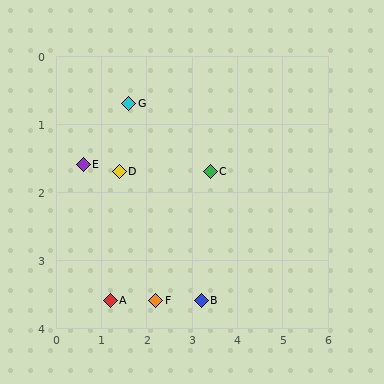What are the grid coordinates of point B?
Point B is at approximately (3.2, 3.6).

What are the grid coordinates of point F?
Point F is at approximately (2.2, 3.6).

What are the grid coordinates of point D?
Point D is at approximately (1.4, 1.7).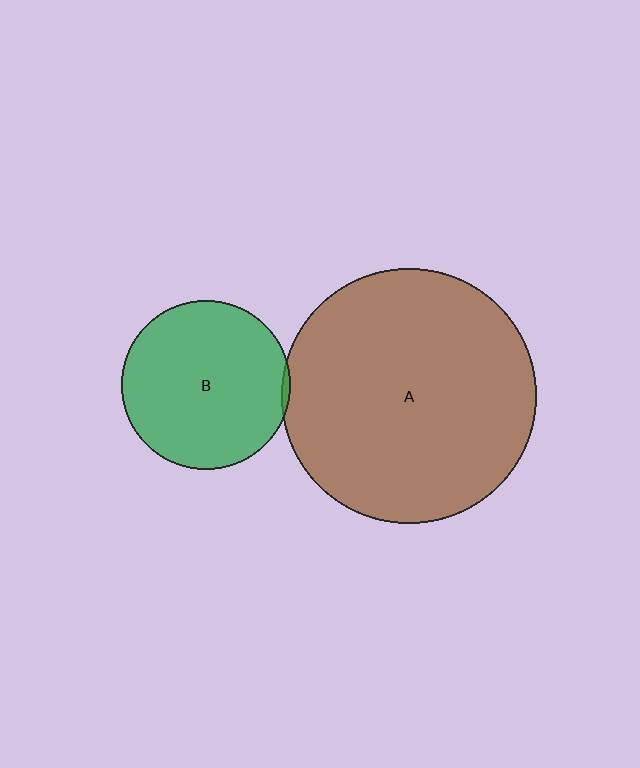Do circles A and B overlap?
Yes.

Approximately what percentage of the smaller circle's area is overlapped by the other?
Approximately 5%.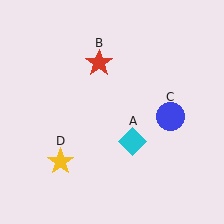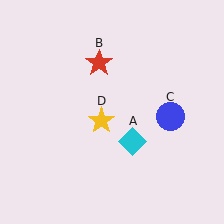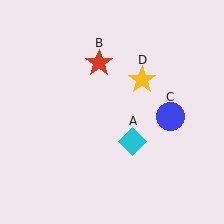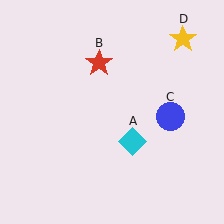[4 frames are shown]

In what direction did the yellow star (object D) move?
The yellow star (object D) moved up and to the right.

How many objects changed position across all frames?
1 object changed position: yellow star (object D).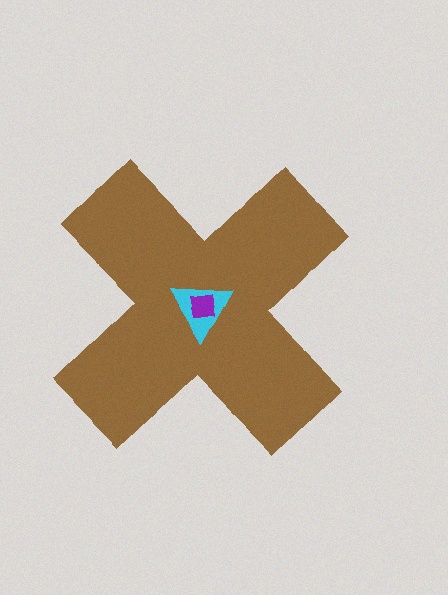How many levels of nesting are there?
3.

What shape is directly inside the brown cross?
The cyan triangle.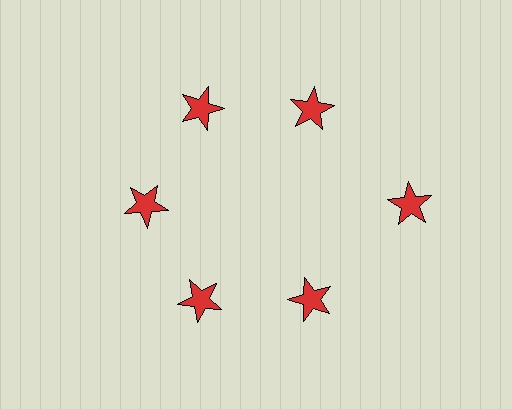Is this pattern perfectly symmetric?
No. The 6 red stars are arranged in a ring, but one element near the 3 o'clock position is pushed outward from the center, breaking the 6-fold rotational symmetry.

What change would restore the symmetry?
The symmetry would be restored by moving it inward, back onto the ring so that all 6 stars sit at equal angles and equal distance from the center.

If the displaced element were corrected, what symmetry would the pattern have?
It would have 6-fold rotational symmetry — the pattern would map onto itself every 60 degrees.